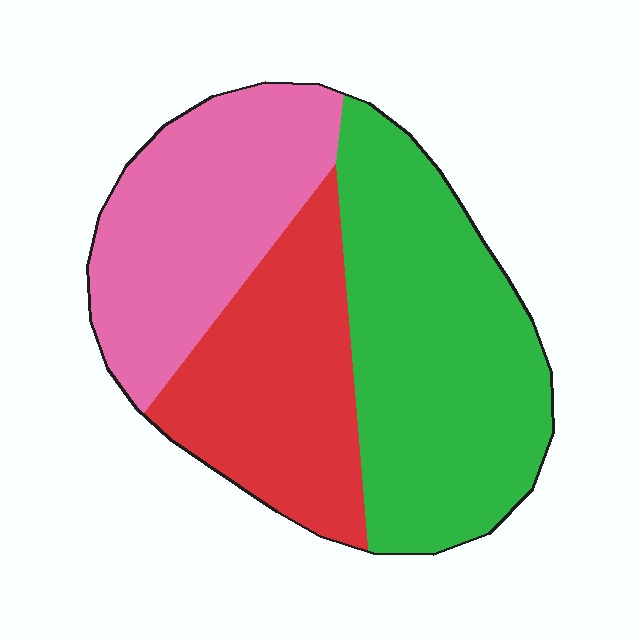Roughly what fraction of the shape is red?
Red takes up between a sixth and a third of the shape.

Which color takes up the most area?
Green, at roughly 40%.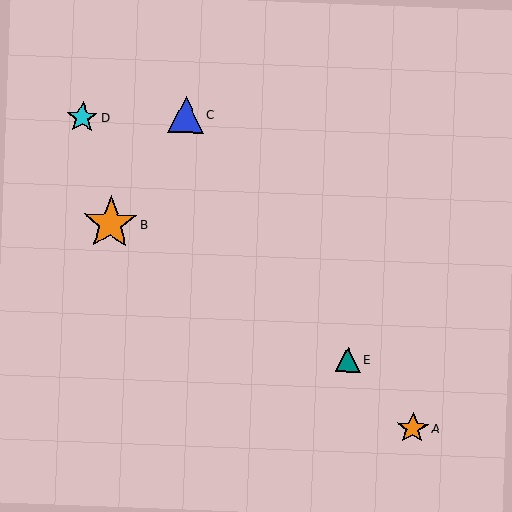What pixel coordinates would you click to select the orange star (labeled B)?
Click at (110, 223) to select the orange star B.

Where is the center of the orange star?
The center of the orange star is at (110, 223).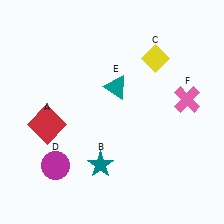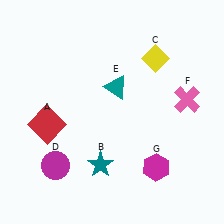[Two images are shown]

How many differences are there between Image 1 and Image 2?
There is 1 difference between the two images.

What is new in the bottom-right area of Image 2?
A magenta hexagon (G) was added in the bottom-right area of Image 2.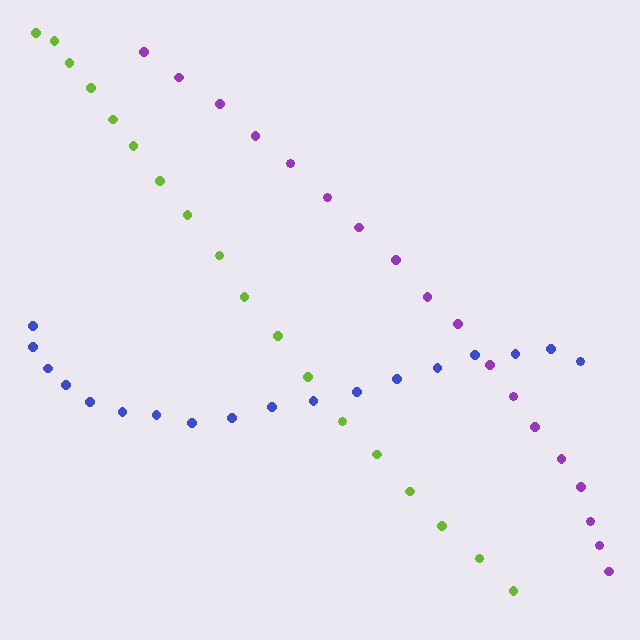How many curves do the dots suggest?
There are 3 distinct paths.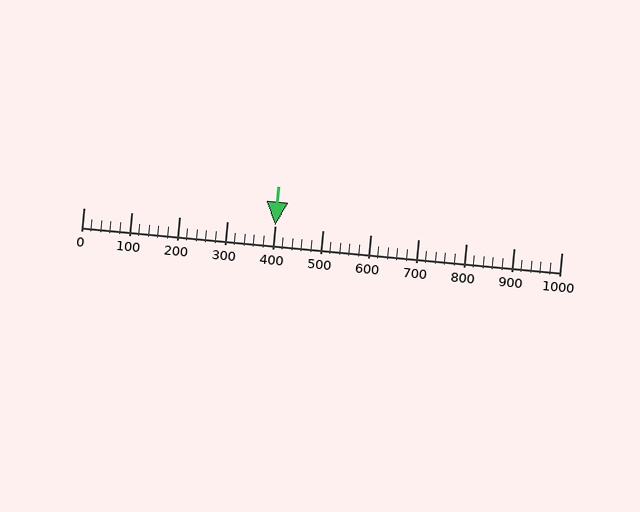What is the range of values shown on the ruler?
The ruler shows values from 0 to 1000.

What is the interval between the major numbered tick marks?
The major tick marks are spaced 100 units apart.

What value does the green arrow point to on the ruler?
The green arrow points to approximately 400.